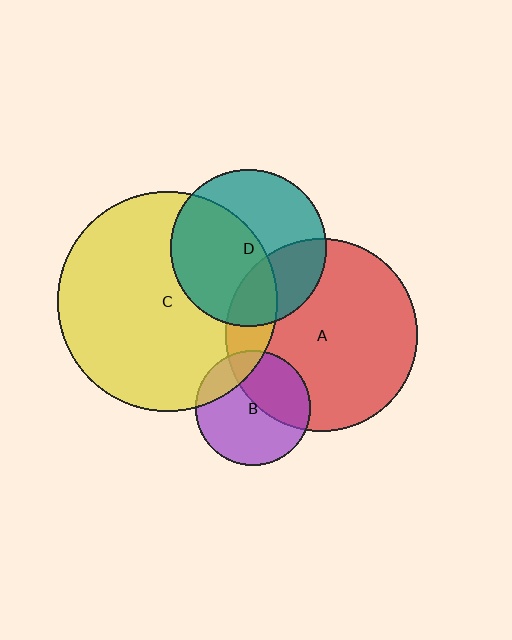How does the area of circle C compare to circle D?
Approximately 2.0 times.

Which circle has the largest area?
Circle C (yellow).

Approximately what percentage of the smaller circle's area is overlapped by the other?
Approximately 40%.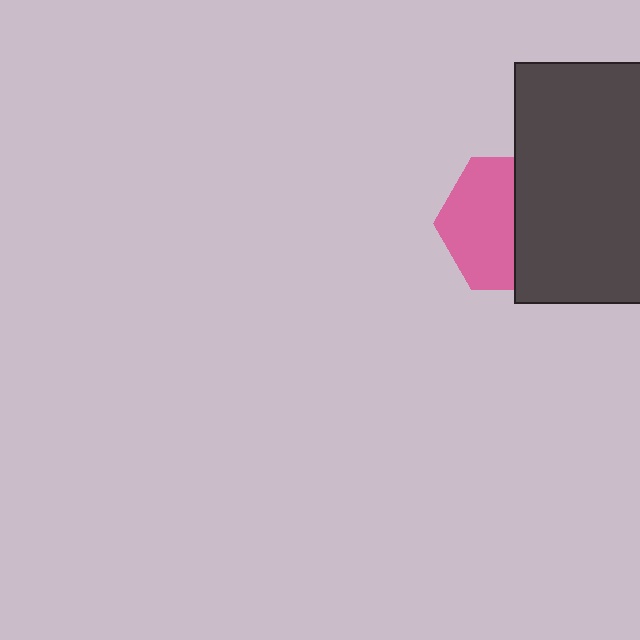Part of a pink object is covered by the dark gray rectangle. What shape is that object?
It is a hexagon.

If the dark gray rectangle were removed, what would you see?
You would see the complete pink hexagon.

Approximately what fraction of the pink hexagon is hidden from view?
Roughly 47% of the pink hexagon is hidden behind the dark gray rectangle.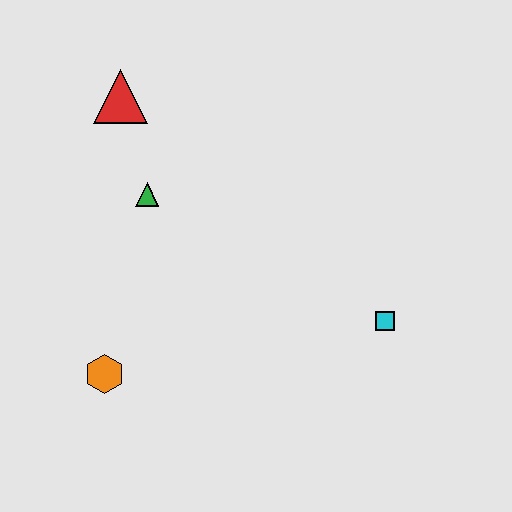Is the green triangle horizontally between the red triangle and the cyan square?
Yes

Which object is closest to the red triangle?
The green triangle is closest to the red triangle.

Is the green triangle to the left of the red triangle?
No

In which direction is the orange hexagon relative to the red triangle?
The orange hexagon is below the red triangle.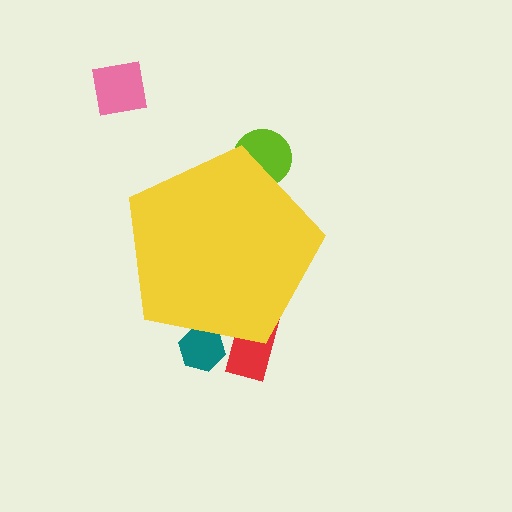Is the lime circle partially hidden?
Yes, the lime circle is partially hidden behind the yellow pentagon.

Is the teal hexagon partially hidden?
Yes, the teal hexagon is partially hidden behind the yellow pentagon.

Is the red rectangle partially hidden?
Yes, the red rectangle is partially hidden behind the yellow pentagon.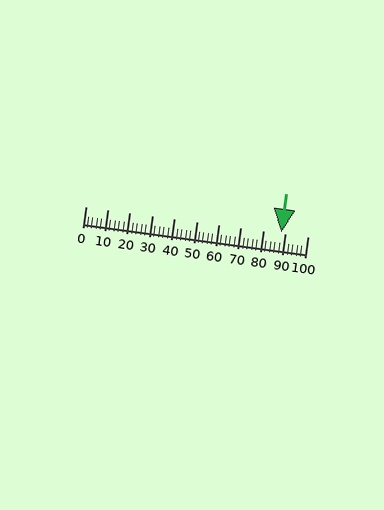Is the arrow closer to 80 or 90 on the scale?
The arrow is closer to 90.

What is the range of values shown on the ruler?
The ruler shows values from 0 to 100.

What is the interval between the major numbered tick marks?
The major tick marks are spaced 10 units apart.